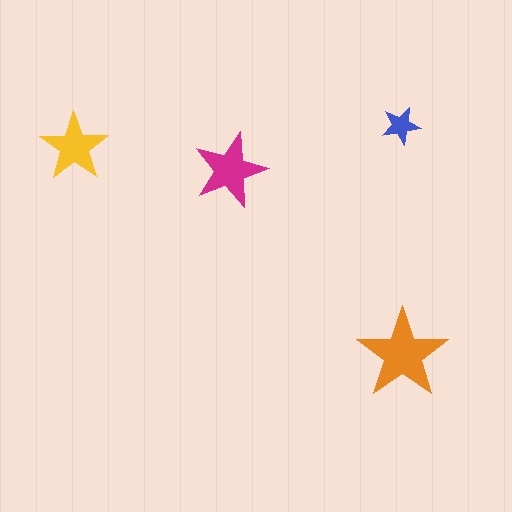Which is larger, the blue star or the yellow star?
The yellow one.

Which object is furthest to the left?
The yellow star is leftmost.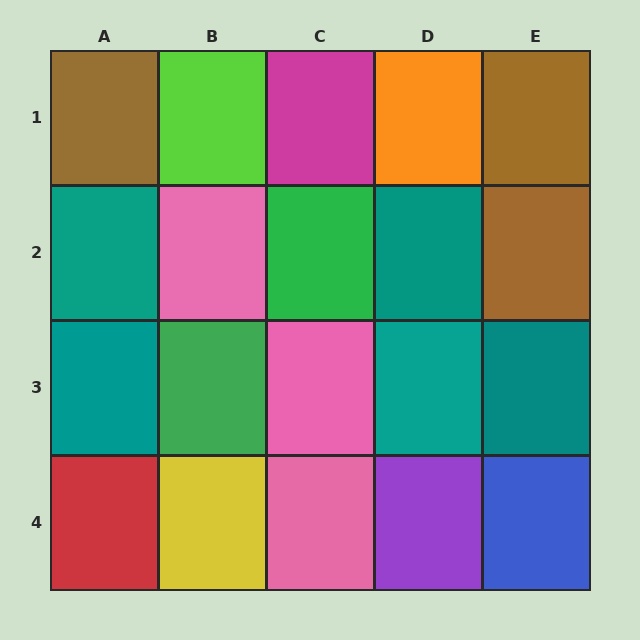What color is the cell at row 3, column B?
Green.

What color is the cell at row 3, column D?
Teal.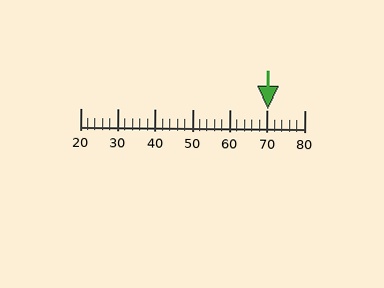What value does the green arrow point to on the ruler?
The green arrow points to approximately 70.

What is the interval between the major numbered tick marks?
The major tick marks are spaced 10 units apart.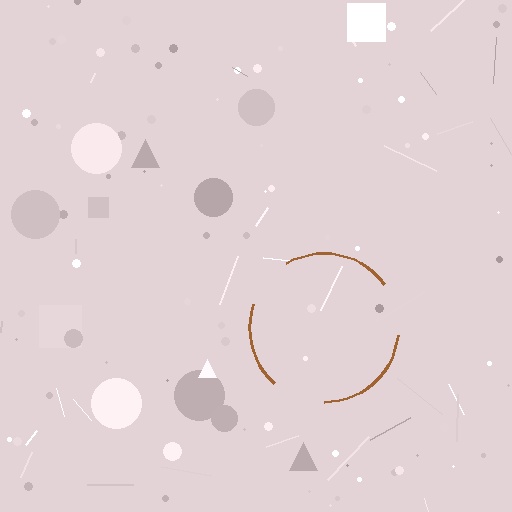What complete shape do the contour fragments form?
The contour fragments form a circle.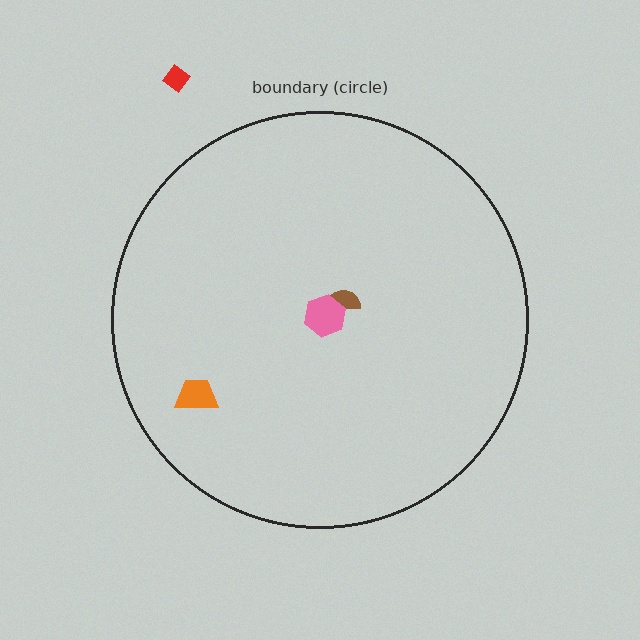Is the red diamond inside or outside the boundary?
Outside.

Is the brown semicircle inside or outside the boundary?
Inside.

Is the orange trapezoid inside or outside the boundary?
Inside.